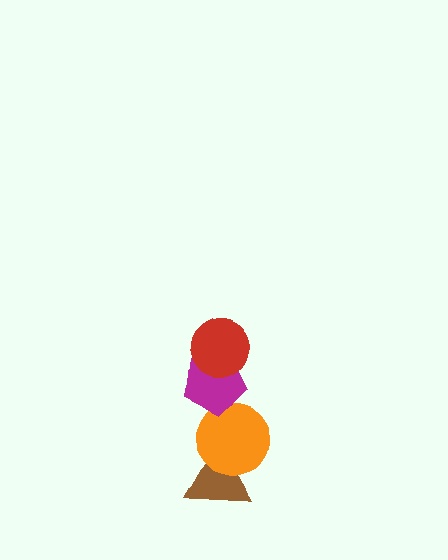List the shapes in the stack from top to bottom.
From top to bottom: the red circle, the magenta pentagon, the orange circle, the brown triangle.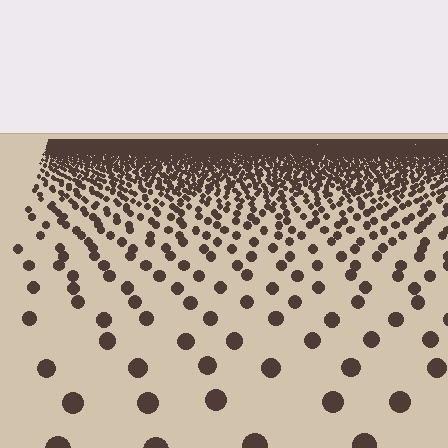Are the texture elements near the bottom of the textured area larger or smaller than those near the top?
Larger. Near the bottom, elements are closer to the viewer and appear at a bigger on-screen size.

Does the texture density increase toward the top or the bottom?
Density increases toward the top.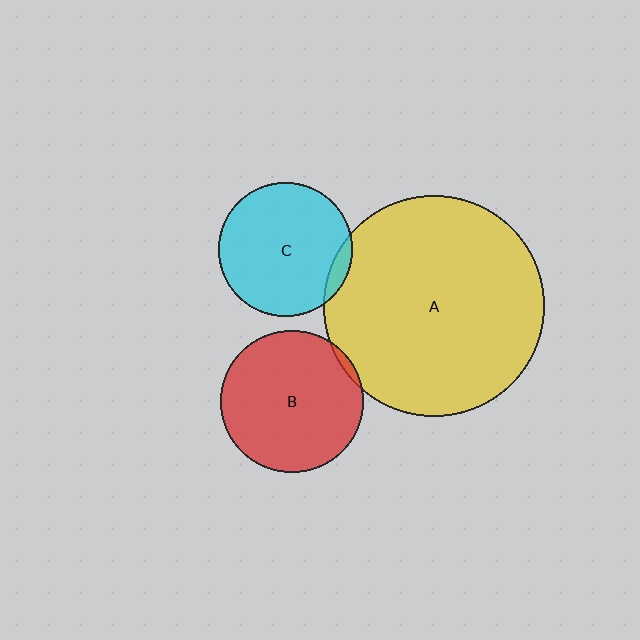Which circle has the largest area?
Circle A (yellow).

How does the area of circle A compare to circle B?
Approximately 2.4 times.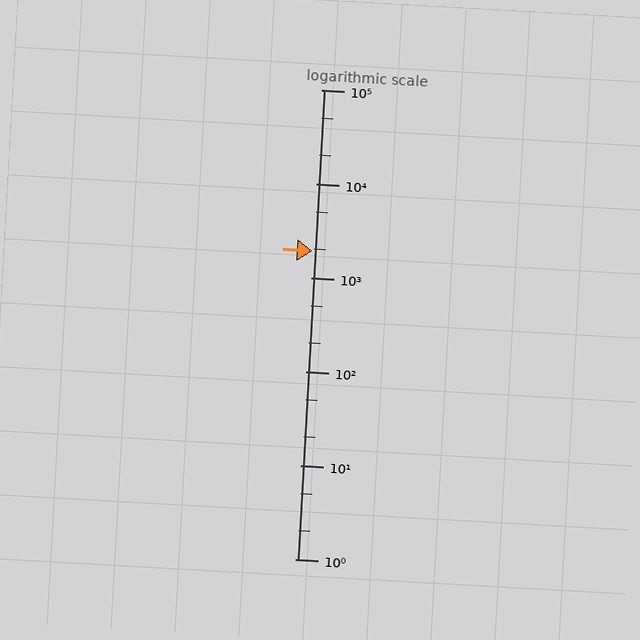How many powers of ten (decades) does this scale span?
The scale spans 5 decades, from 1 to 100000.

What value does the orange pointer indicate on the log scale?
The pointer indicates approximately 1900.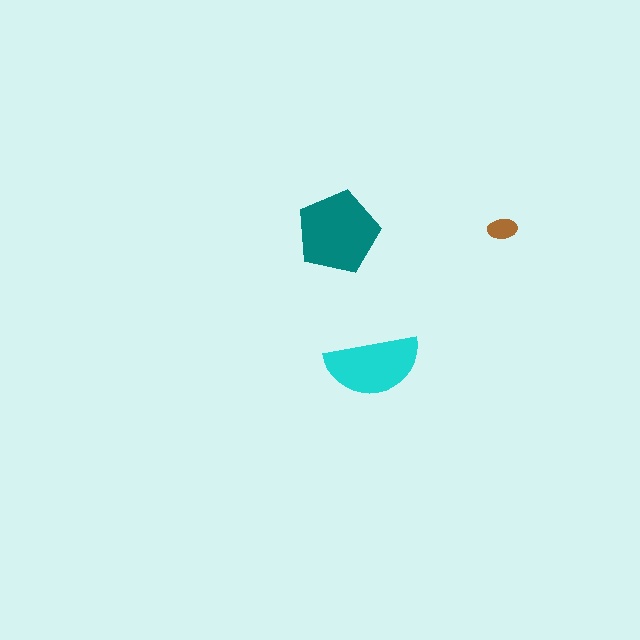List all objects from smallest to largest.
The brown ellipse, the cyan semicircle, the teal pentagon.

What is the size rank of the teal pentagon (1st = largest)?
1st.